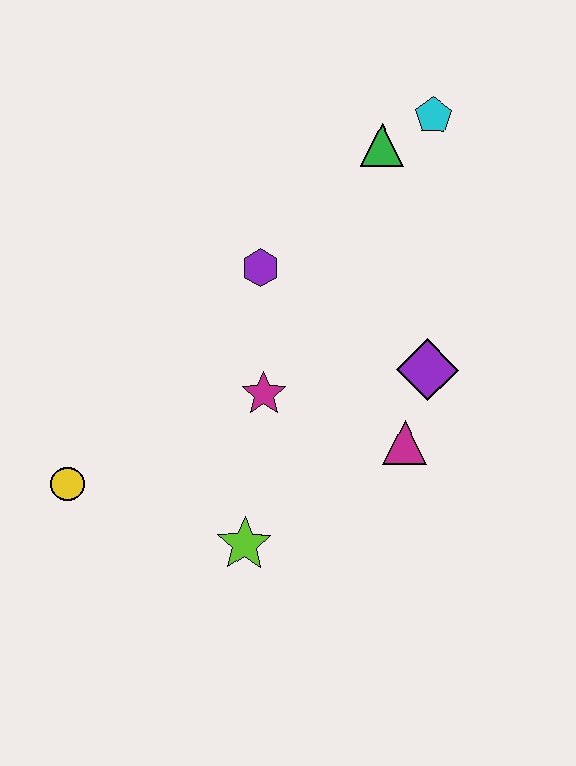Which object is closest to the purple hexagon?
The magenta star is closest to the purple hexagon.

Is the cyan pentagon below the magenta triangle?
No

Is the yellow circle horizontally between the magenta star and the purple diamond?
No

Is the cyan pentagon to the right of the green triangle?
Yes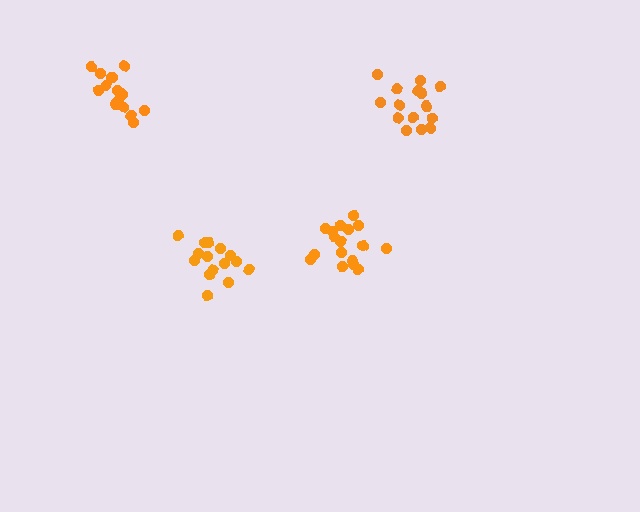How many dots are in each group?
Group 1: 17 dots, Group 2: 15 dots, Group 3: 15 dots, Group 4: 16 dots (63 total).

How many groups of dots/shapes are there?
There are 4 groups.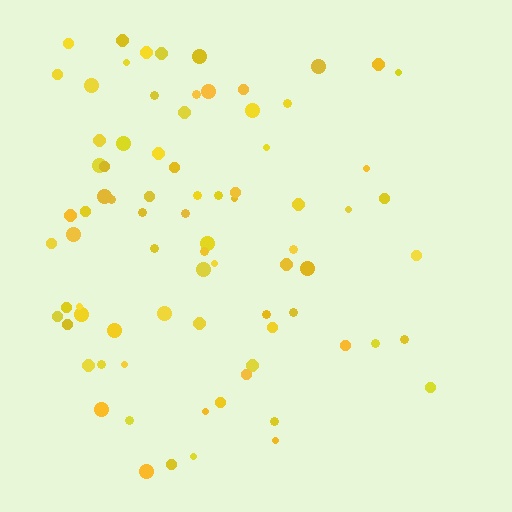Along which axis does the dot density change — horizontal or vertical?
Horizontal.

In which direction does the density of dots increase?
From right to left, with the left side densest.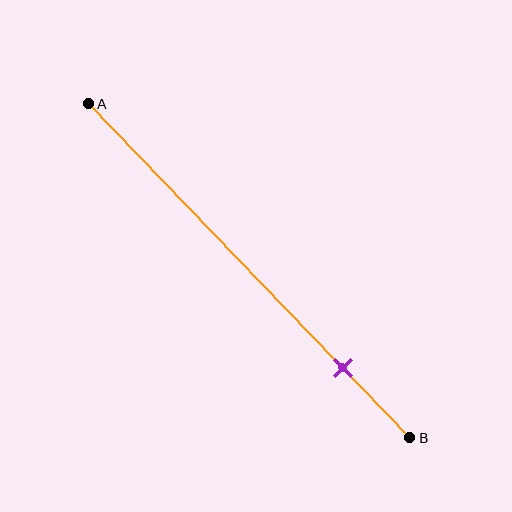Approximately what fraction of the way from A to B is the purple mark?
The purple mark is approximately 80% of the way from A to B.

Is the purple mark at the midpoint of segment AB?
No, the mark is at about 80% from A, not at the 50% midpoint.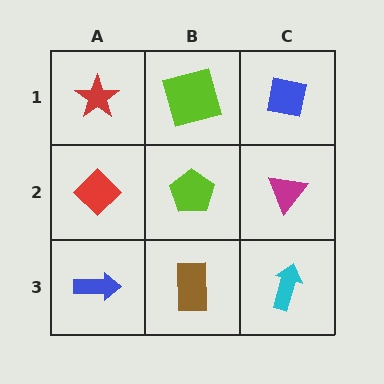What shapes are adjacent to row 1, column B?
A lime pentagon (row 2, column B), a red star (row 1, column A), a blue square (row 1, column C).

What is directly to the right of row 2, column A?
A lime pentagon.